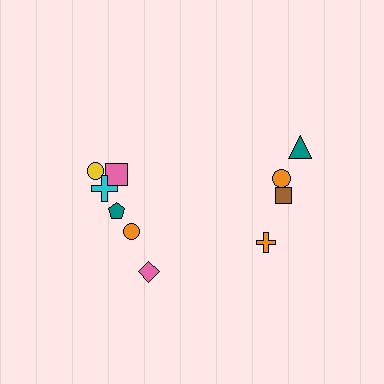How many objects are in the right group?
There are 4 objects.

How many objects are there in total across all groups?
There are 10 objects.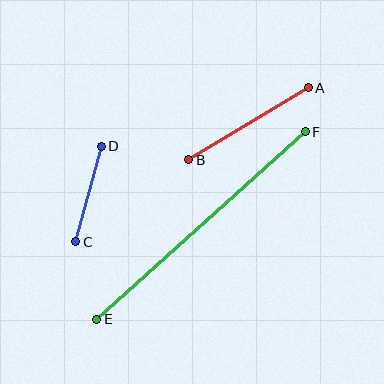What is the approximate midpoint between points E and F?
The midpoint is at approximately (201, 226) pixels.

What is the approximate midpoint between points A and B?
The midpoint is at approximately (249, 124) pixels.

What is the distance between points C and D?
The distance is approximately 99 pixels.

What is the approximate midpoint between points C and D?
The midpoint is at approximately (88, 194) pixels.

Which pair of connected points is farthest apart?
Points E and F are farthest apart.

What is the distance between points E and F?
The distance is approximately 281 pixels.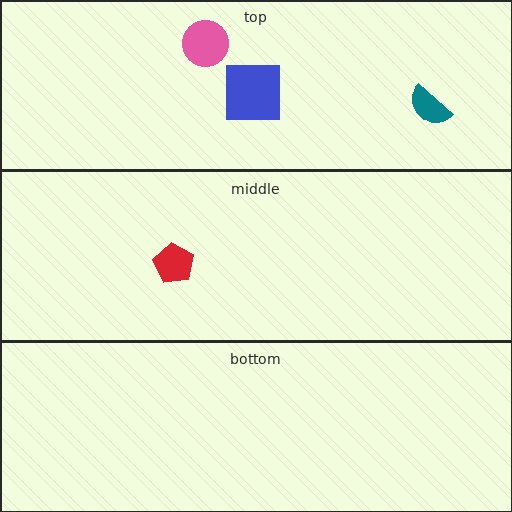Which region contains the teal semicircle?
The top region.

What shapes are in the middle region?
The red pentagon.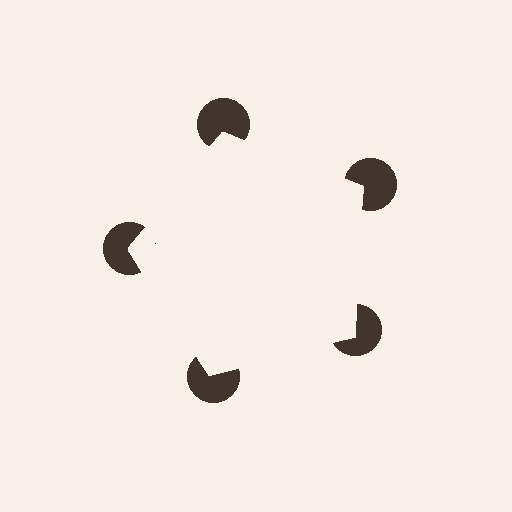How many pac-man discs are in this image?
There are 5 — one at each vertex of the illusory pentagon.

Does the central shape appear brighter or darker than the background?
It typically appears slightly brighter than the background, even though no actual brightness change is drawn.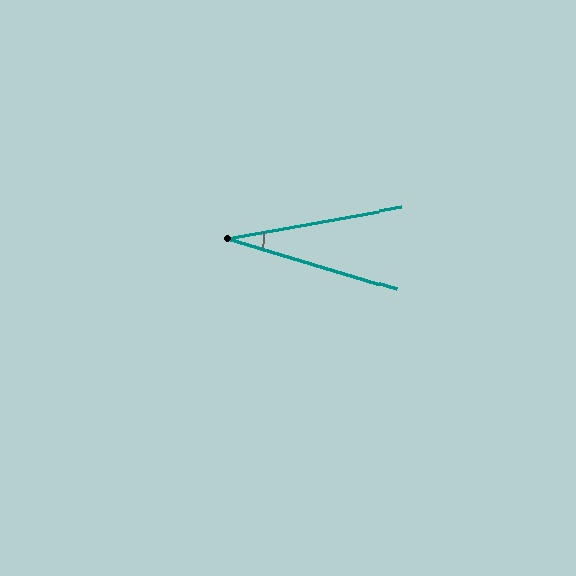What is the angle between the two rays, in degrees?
Approximately 27 degrees.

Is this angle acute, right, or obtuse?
It is acute.